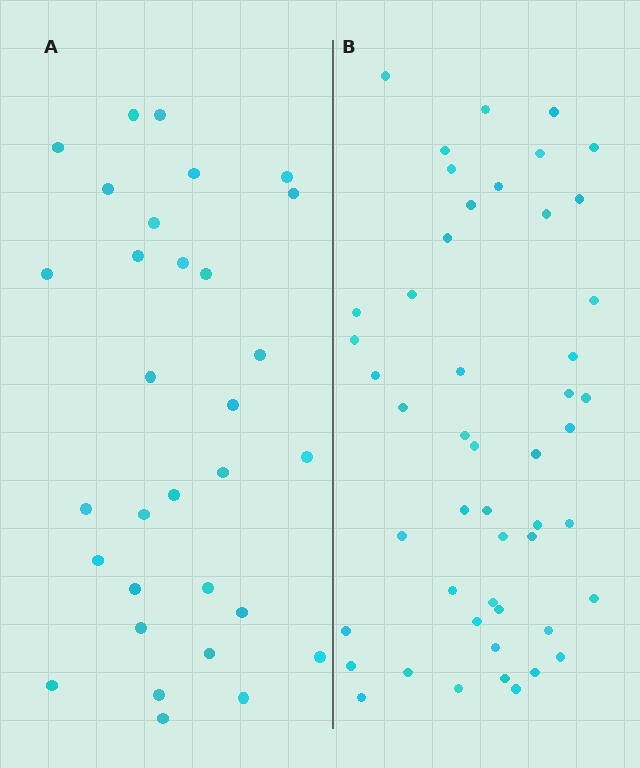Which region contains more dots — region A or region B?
Region B (the right region) has more dots.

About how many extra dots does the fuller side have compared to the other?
Region B has approximately 20 more dots than region A.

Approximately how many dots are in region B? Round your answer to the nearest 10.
About 50 dots. (The exact count is 49, which rounds to 50.)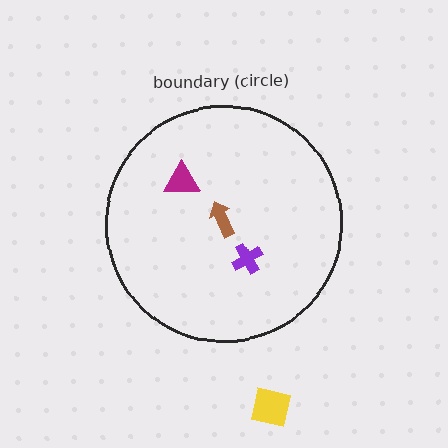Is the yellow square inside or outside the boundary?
Outside.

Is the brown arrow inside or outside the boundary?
Inside.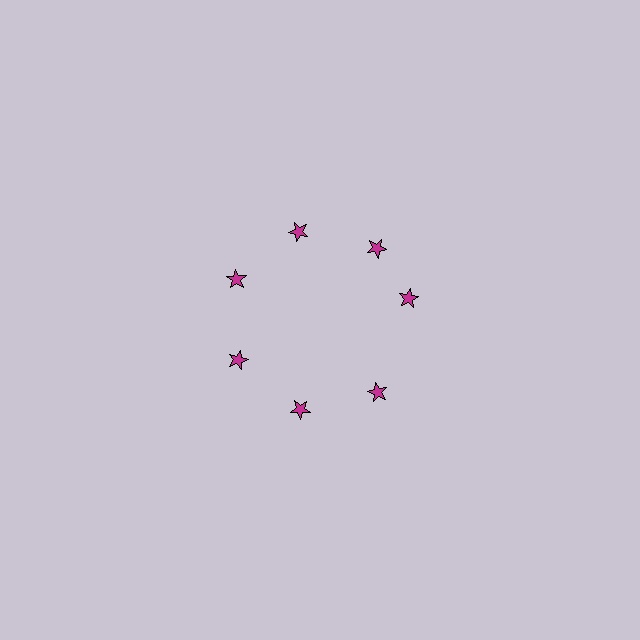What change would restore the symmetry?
The symmetry would be restored by rotating it back into even spacing with its neighbors so that all 7 stars sit at equal angles and equal distance from the center.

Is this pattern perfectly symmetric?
No. The 7 magenta stars are arranged in a ring, but one element near the 3 o'clock position is rotated out of alignment along the ring, breaking the 7-fold rotational symmetry.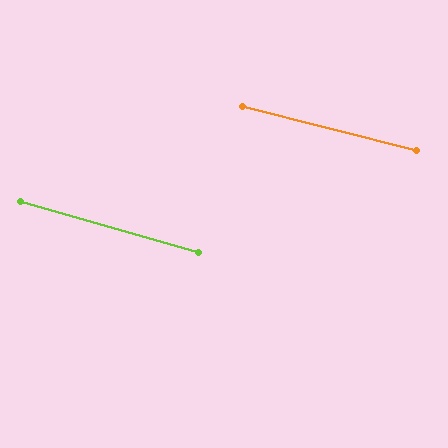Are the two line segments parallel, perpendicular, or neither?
Parallel — their directions differ by only 1.9°.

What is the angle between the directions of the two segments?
Approximately 2 degrees.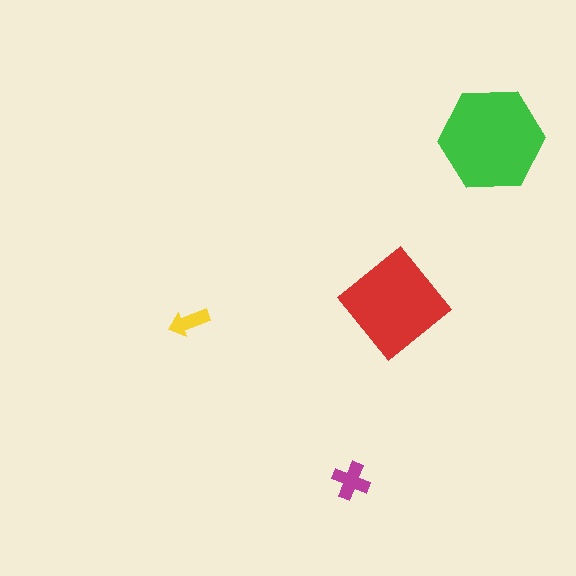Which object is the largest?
The green hexagon.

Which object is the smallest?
The yellow arrow.